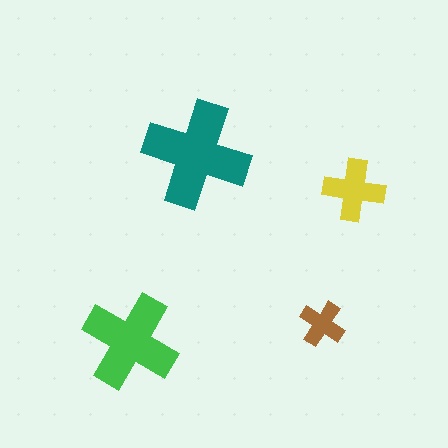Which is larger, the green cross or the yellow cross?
The green one.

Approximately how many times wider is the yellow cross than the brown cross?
About 1.5 times wider.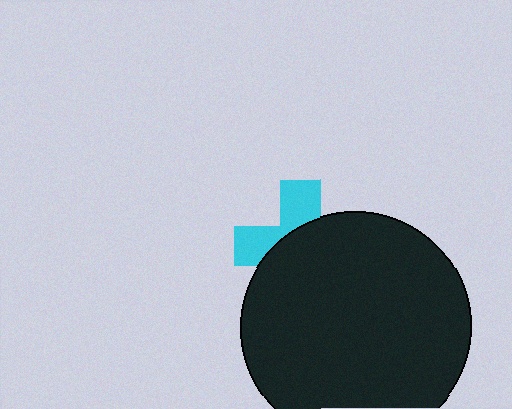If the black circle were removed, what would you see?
You would see the complete cyan cross.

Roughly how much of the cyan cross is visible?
A small part of it is visible (roughly 38%).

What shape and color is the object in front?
The object in front is a black circle.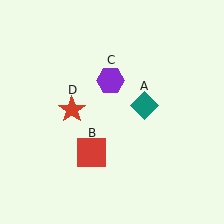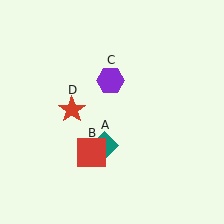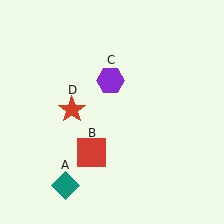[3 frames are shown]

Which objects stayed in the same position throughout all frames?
Red square (object B) and purple hexagon (object C) and red star (object D) remained stationary.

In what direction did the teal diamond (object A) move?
The teal diamond (object A) moved down and to the left.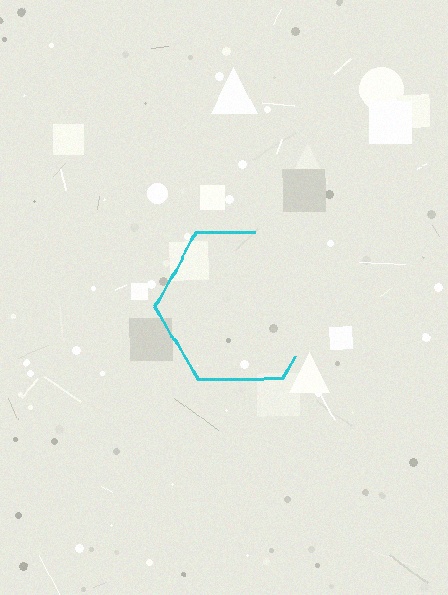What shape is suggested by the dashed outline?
The dashed outline suggests a hexagon.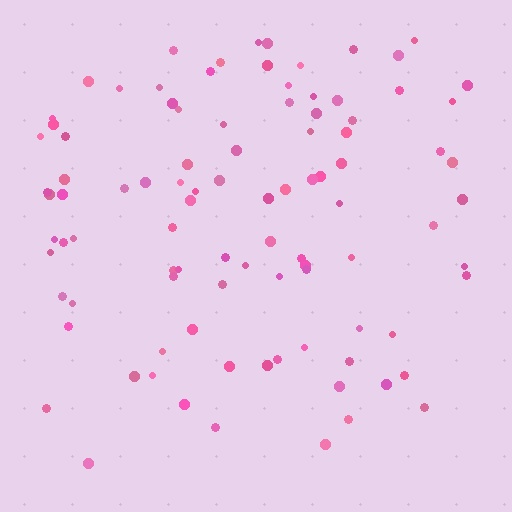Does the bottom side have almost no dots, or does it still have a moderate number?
Still a moderate number, just noticeably fewer than the top.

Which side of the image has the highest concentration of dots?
The top.